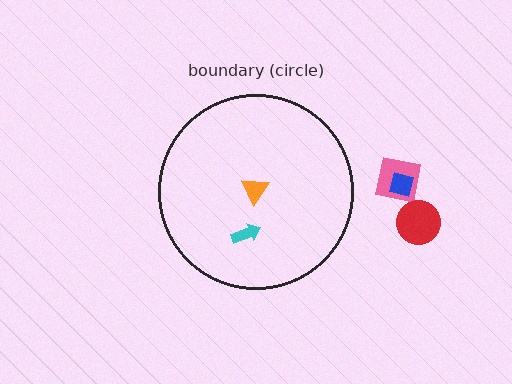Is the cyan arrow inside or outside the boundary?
Inside.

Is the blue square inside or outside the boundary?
Outside.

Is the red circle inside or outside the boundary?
Outside.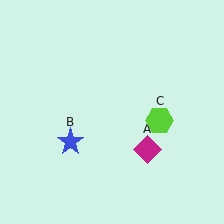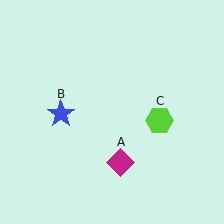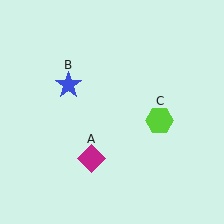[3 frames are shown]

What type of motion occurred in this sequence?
The magenta diamond (object A), blue star (object B) rotated clockwise around the center of the scene.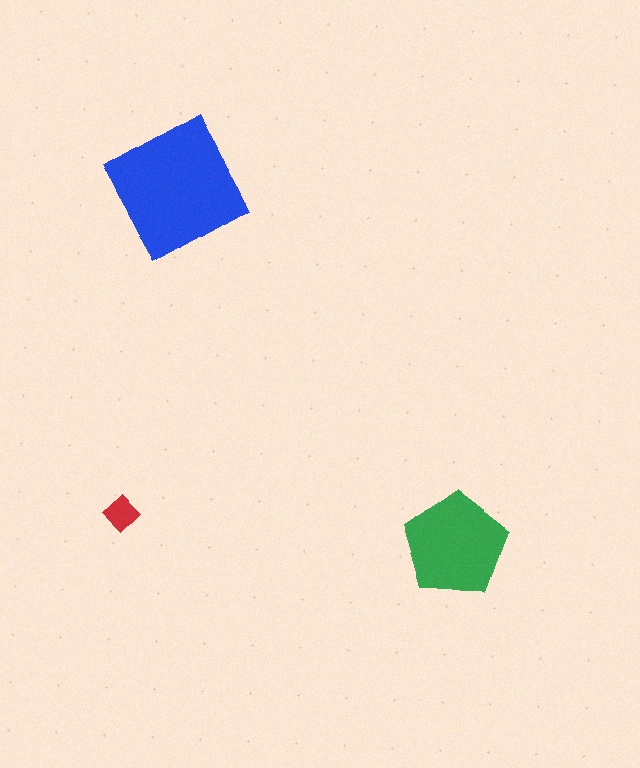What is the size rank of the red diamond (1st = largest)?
3rd.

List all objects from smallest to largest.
The red diamond, the green pentagon, the blue square.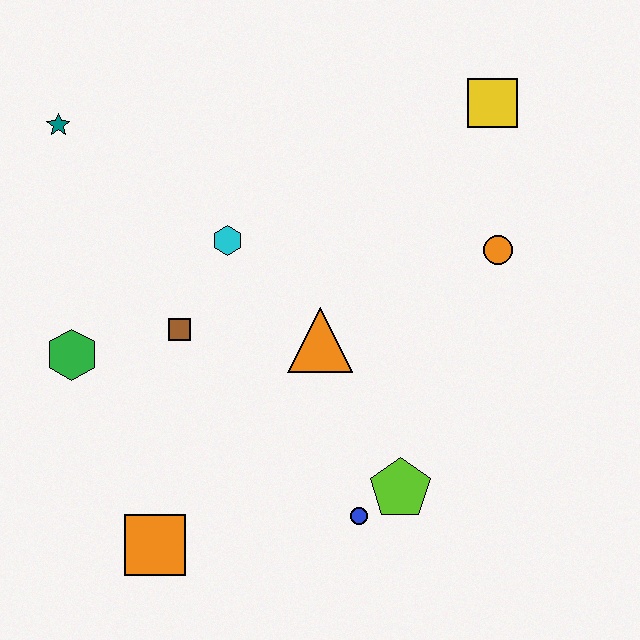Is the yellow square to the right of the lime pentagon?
Yes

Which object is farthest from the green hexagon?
The yellow square is farthest from the green hexagon.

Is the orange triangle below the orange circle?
Yes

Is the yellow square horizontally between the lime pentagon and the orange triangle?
No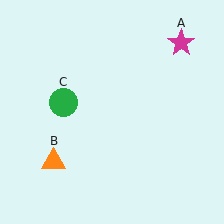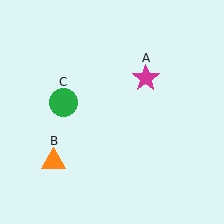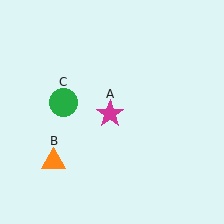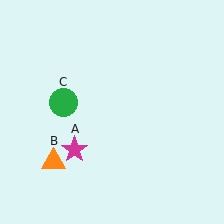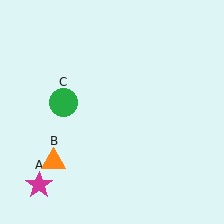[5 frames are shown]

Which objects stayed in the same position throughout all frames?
Orange triangle (object B) and green circle (object C) remained stationary.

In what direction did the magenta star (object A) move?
The magenta star (object A) moved down and to the left.